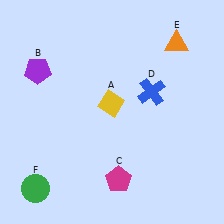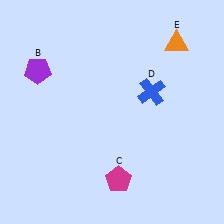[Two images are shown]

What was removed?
The green circle (F), the yellow diamond (A) were removed in Image 2.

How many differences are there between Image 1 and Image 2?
There are 2 differences between the two images.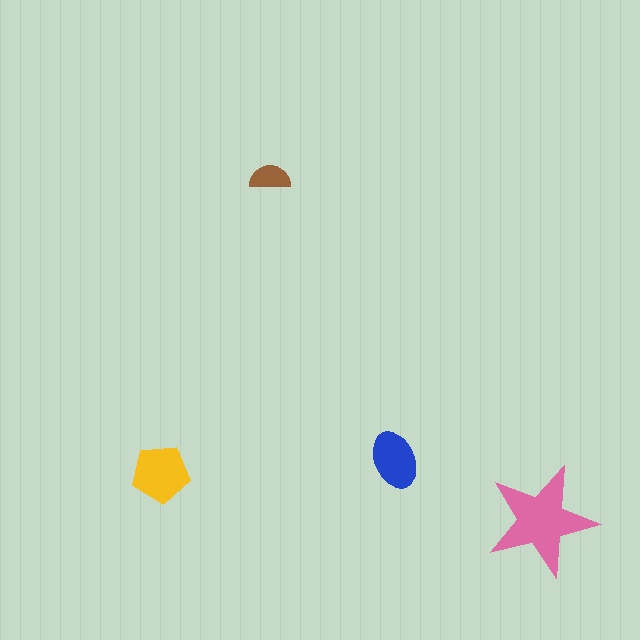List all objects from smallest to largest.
The brown semicircle, the blue ellipse, the yellow pentagon, the pink star.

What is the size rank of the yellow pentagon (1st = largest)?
2nd.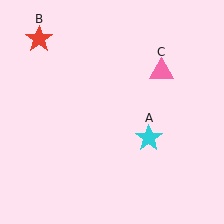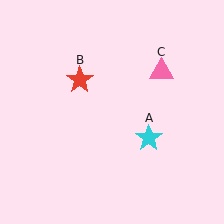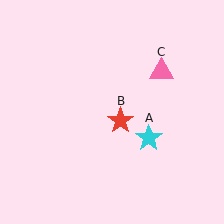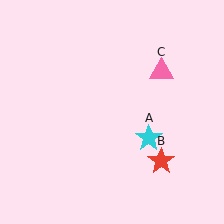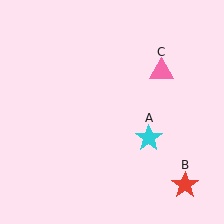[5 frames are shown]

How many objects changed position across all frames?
1 object changed position: red star (object B).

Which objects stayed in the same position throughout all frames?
Cyan star (object A) and pink triangle (object C) remained stationary.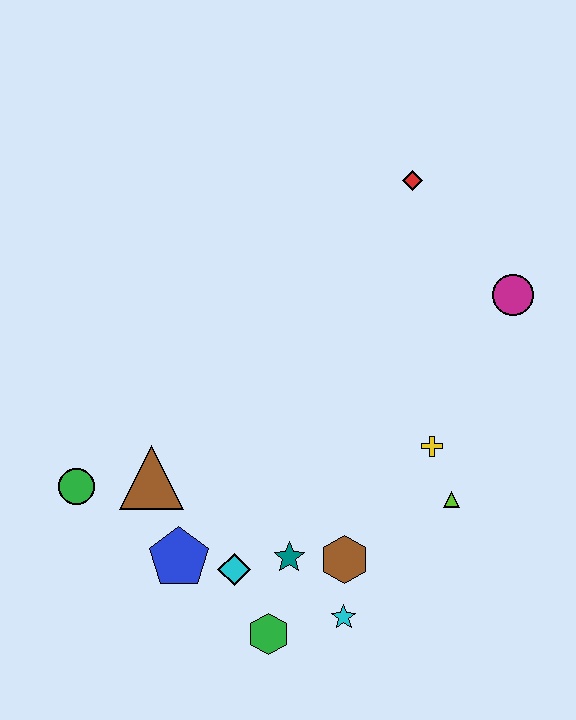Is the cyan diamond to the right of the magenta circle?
No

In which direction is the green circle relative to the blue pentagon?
The green circle is to the left of the blue pentagon.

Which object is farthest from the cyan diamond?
The red diamond is farthest from the cyan diamond.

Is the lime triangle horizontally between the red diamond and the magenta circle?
Yes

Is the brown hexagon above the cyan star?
Yes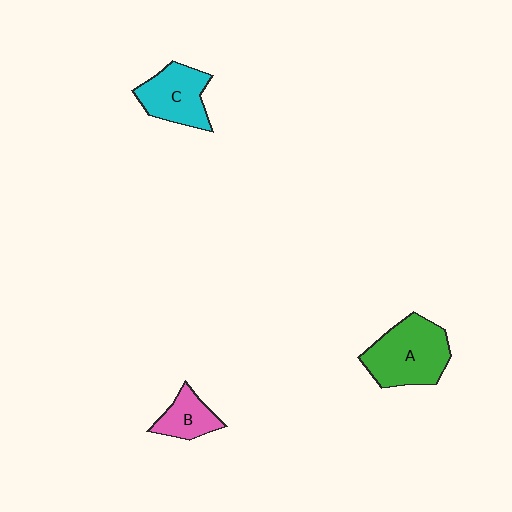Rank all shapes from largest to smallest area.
From largest to smallest: A (green), C (cyan), B (pink).